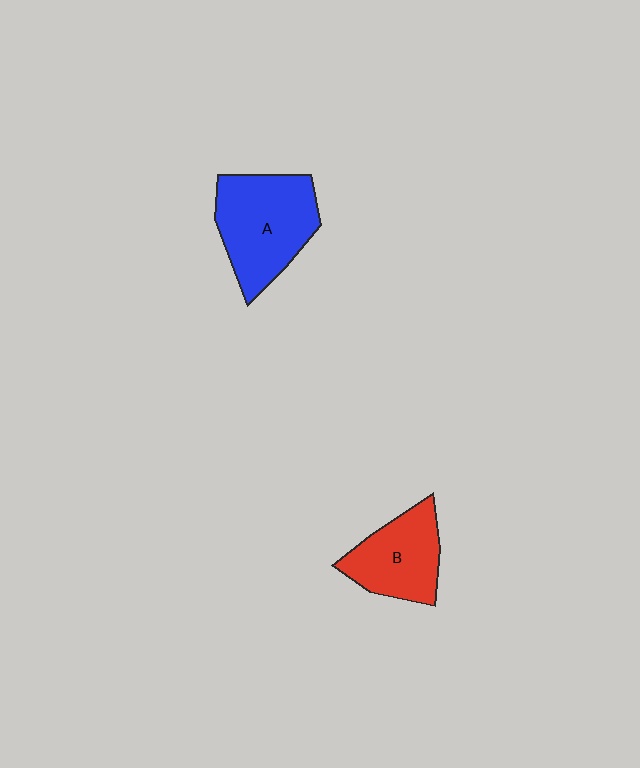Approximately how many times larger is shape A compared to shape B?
Approximately 1.4 times.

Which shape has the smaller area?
Shape B (red).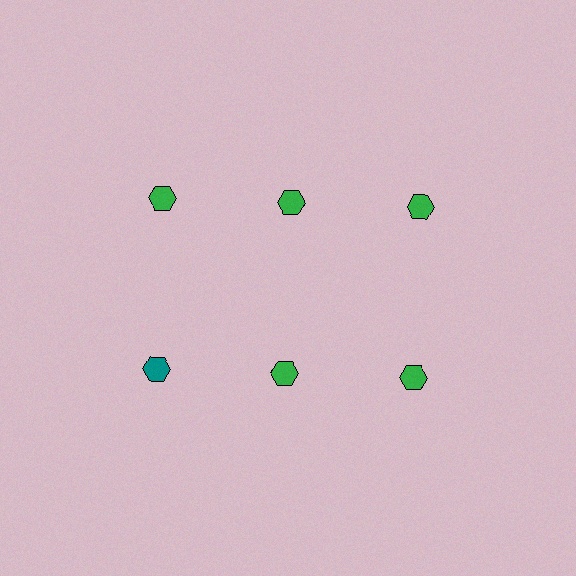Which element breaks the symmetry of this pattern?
The teal hexagon in the second row, leftmost column breaks the symmetry. All other shapes are green hexagons.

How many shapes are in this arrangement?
There are 6 shapes arranged in a grid pattern.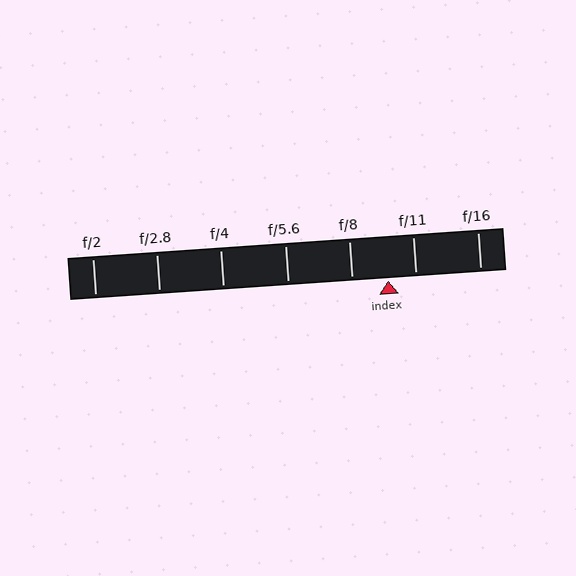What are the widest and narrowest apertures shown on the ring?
The widest aperture shown is f/2 and the narrowest is f/16.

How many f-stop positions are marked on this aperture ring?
There are 7 f-stop positions marked.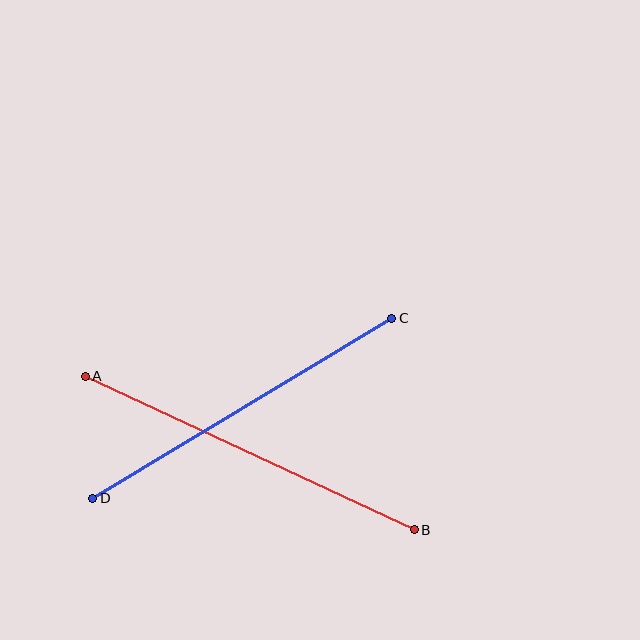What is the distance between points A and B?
The distance is approximately 363 pixels.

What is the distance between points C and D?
The distance is approximately 349 pixels.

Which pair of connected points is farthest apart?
Points A and B are farthest apart.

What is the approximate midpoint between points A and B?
The midpoint is at approximately (250, 453) pixels.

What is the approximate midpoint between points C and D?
The midpoint is at approximately (242, 408) pixels.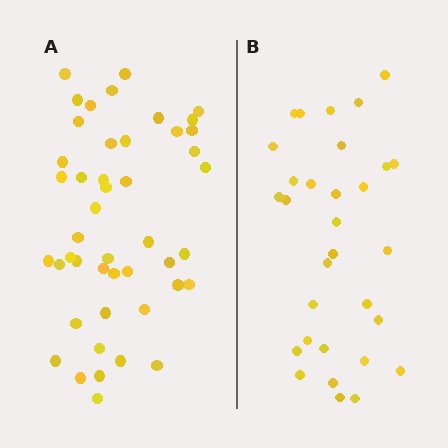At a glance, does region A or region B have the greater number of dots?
Region A (the left region) has more dots.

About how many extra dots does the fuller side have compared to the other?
Region A has approximately 15 more dots than region B.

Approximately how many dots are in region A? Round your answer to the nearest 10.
About 50 dots. (The exact count is 46, which rounds to 50.)